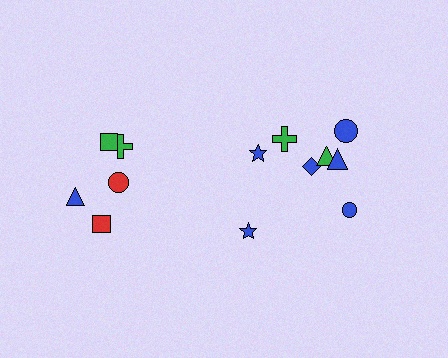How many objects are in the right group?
There are 8 objects.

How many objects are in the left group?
There are 5 objects.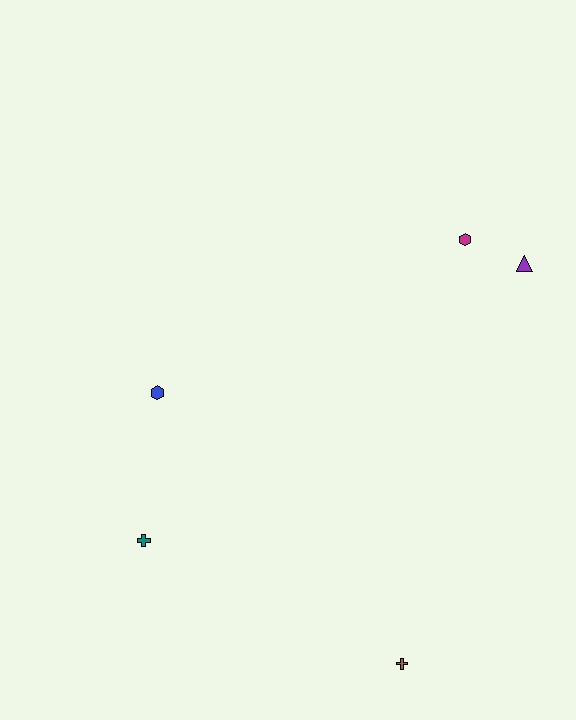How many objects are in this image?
There are 5 objects.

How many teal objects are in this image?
There is 1 teal object.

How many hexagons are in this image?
There are 2 hexagons.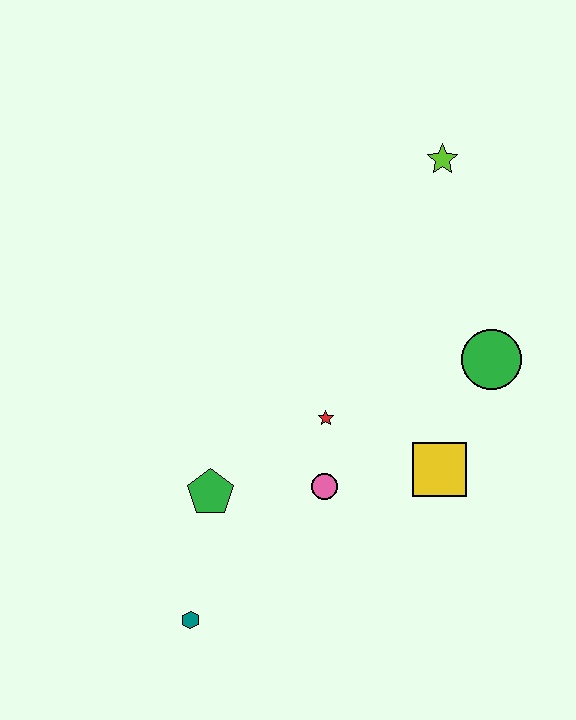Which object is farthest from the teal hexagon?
The lime star is farthest from the teal hexagon.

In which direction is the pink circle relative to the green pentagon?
The pink circle is to the right of the green pentagon.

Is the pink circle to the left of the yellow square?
Yes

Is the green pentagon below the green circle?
Yes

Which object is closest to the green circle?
The yellow square is closest to the green circle.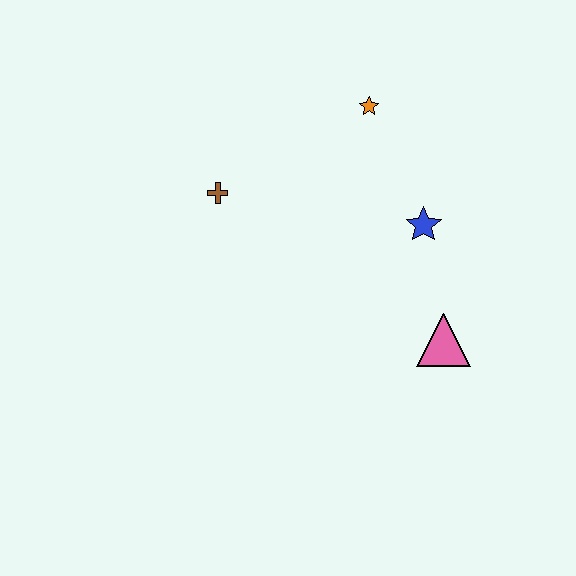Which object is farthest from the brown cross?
The pink triangle is farthest from the brown cross.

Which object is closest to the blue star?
The pink triangle is closest to the blue star.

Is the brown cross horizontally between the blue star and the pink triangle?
No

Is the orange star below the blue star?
No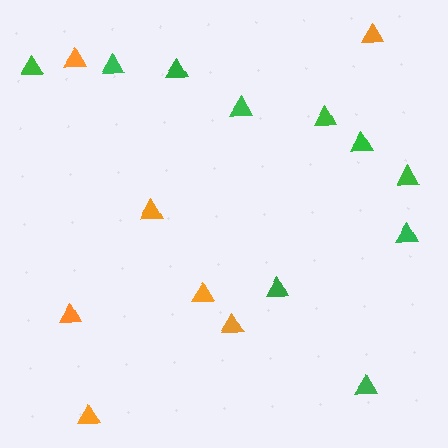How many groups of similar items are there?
There are 2 groups: one group of green triangles (10) and one group of orange triangles (7).